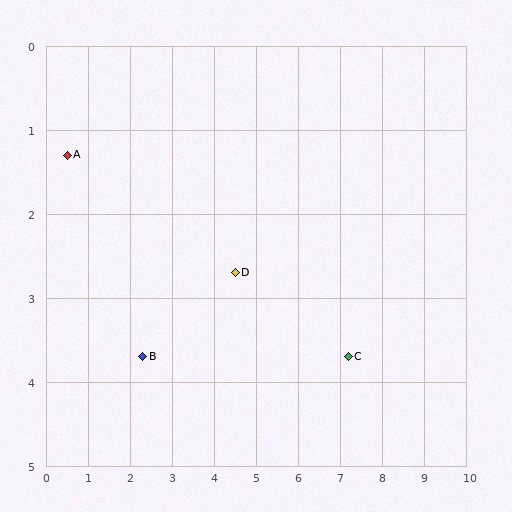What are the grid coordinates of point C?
Point C is at approximately (7.2, 3.7).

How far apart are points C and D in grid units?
Points C and D are about 2.9 grid units apart.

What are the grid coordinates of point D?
Point D is at approximately (4.5, 2.7).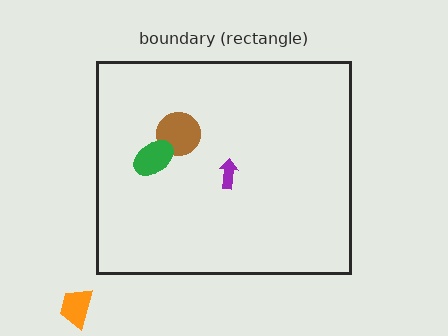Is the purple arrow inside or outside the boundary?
Inside.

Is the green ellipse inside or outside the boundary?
Inside.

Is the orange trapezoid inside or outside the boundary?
Outside.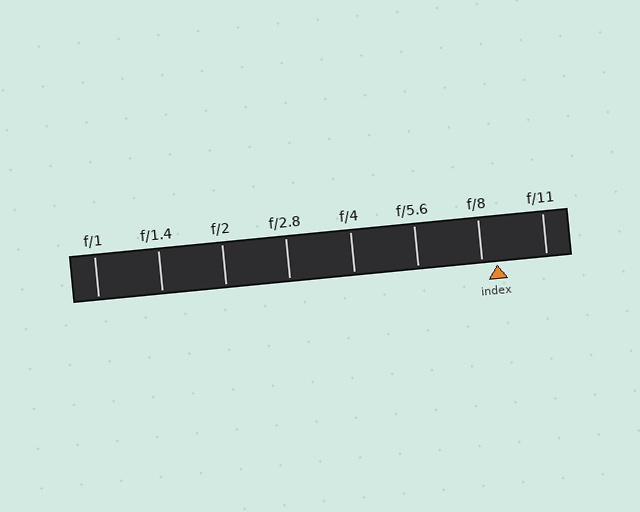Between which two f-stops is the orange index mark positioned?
The index mark is between f/8 and f/11.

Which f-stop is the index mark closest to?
The index mark is closest to f/8.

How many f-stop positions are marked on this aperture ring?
There are 8 f-stop positions marked.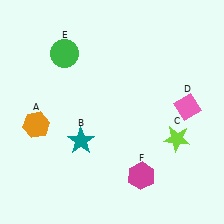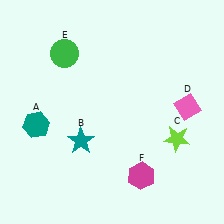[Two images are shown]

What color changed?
The hexagon (A) changed from orange in Image 1 to teal in Image 2.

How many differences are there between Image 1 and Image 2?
There is 1 difference between the two images.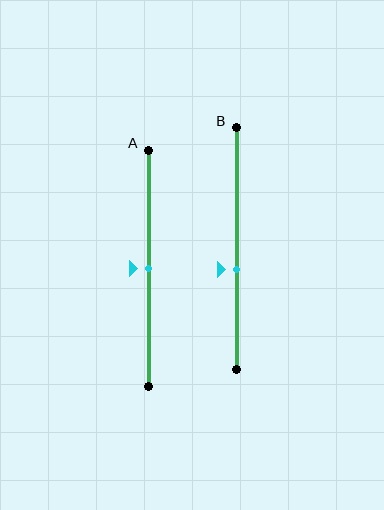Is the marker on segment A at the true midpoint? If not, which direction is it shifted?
Yes, the marker on segment A is at the true midpoint.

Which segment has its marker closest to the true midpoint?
Segment A has its marker closest to the true midpoint.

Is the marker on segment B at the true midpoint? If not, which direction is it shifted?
No, the marker on segment B is shifted downward by about 9% of the segment length.